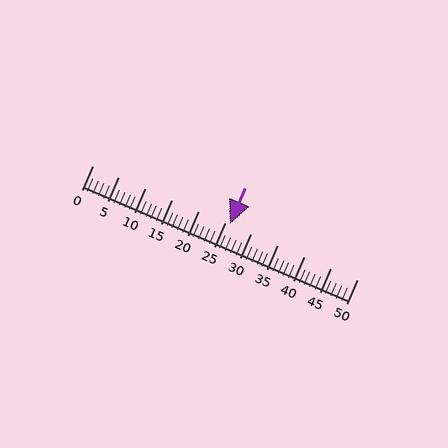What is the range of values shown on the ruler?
The ruler shows values from 0 to 50.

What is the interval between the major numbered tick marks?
The major tick marks are spaced 5 units apart.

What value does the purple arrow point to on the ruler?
The purple arrow points to approximately 26.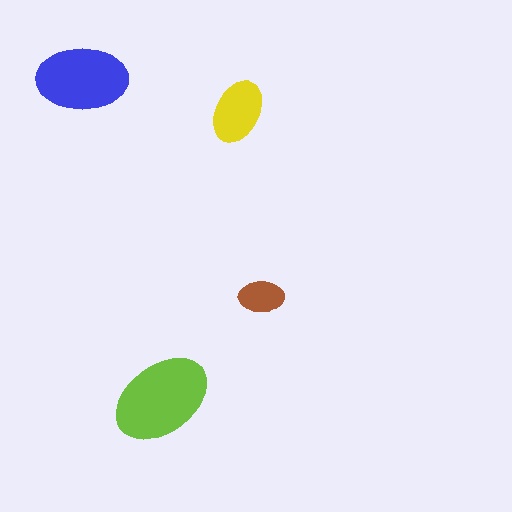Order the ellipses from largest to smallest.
the lime one, the blue one, the yellow one, the brown one.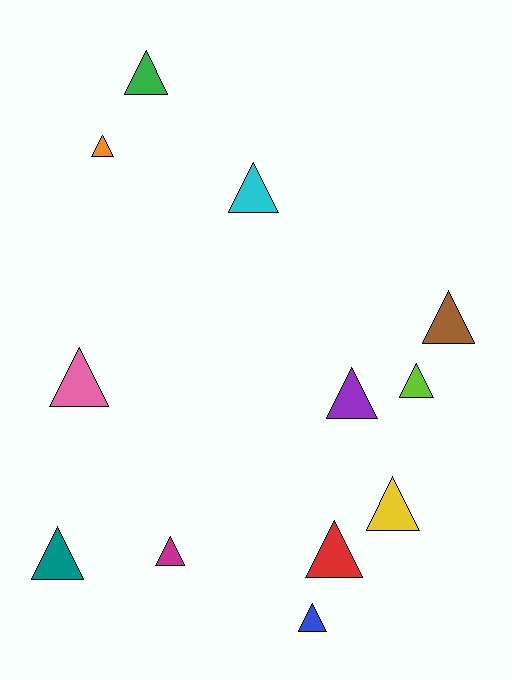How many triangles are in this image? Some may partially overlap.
There are 12 triangles.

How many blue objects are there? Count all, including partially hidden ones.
There is 1 blue object.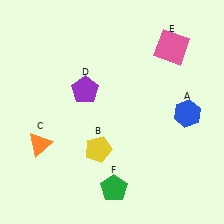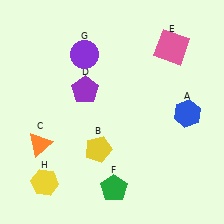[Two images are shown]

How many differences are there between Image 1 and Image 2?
There are 2 differences between the two images.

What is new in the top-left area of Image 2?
A purple circle (G) was added in the top-left area of Image 2.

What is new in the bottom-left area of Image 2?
A yellow hexagon (H) was added in the bottom-left area of Image 2.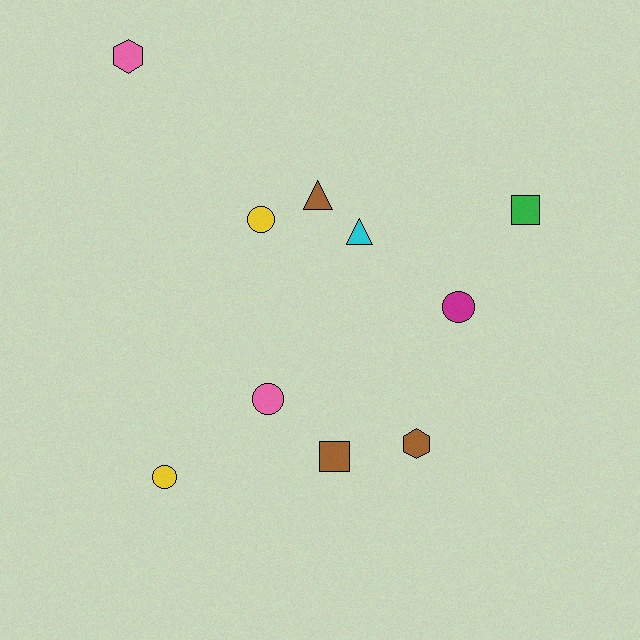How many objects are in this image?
There are 10 objects.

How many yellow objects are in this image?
There are 2 yellow objects.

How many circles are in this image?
There are 4 circles.